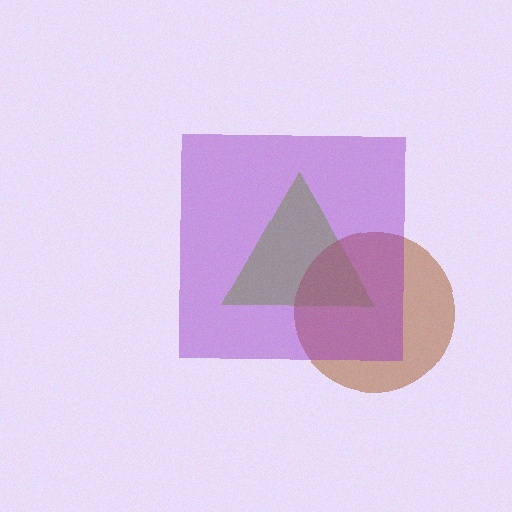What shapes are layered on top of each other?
The layered shapes are: a lime triangle, a brown circle, a purple square.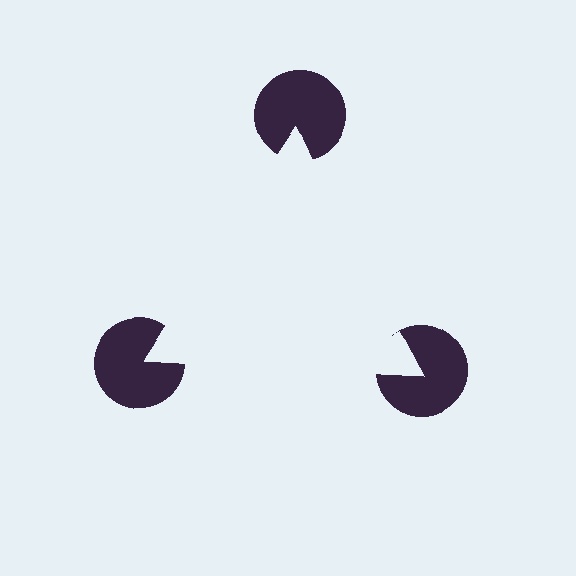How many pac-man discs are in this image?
There are 3 — one at each vertex of the illusory triangle.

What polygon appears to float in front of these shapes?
An illusory triangle — its edges are inferred from the aligned wedge cuts in the pac-man discs, not physically drawn.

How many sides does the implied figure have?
3 sides.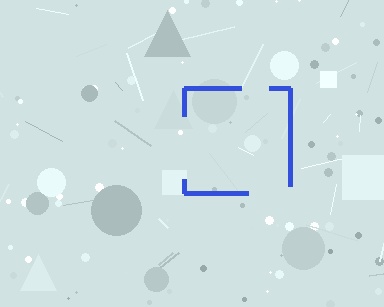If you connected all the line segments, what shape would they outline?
They would outline a square.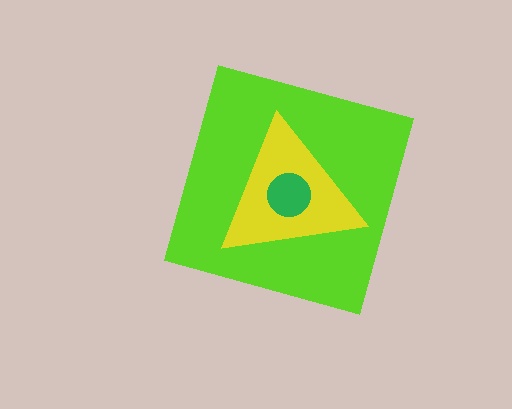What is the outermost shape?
The lime diamond.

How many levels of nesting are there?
3.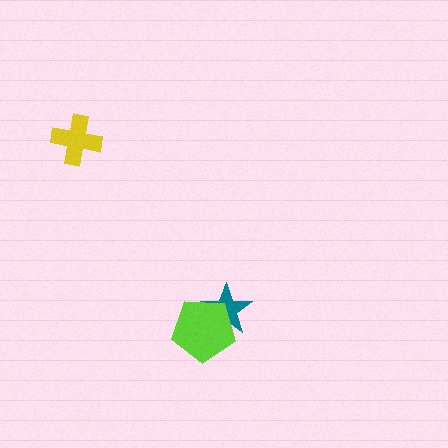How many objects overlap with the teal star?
1 object overlaps with the teal star.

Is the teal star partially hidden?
Yes, it is partially covered by another shape.